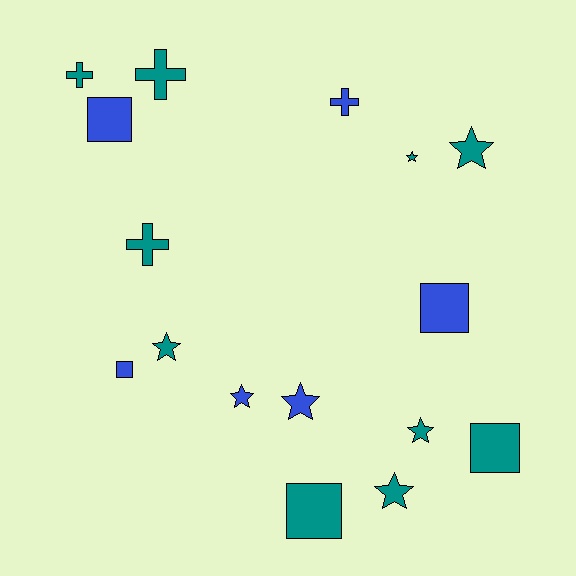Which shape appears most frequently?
Star, with 7 objects.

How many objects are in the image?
There are 16 objects.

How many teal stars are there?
There are 5 teal stars.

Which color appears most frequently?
Teal, with 10 objects.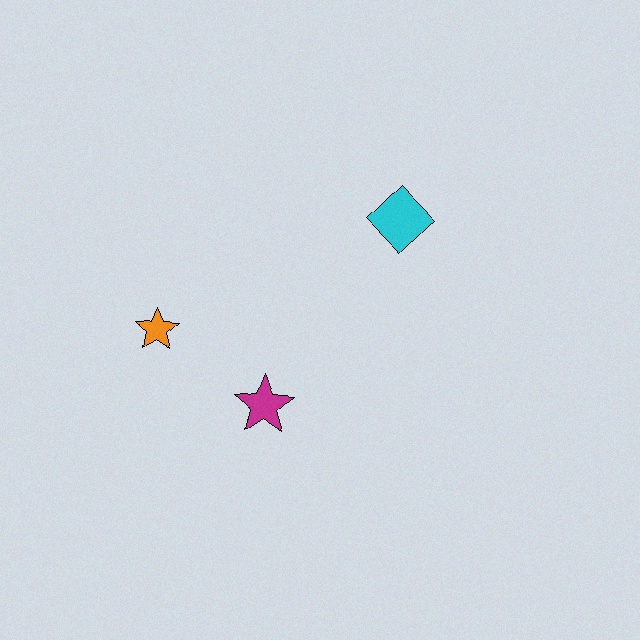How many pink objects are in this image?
There are no pink objects.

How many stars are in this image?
There are 2 stars.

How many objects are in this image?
There are 3 objects.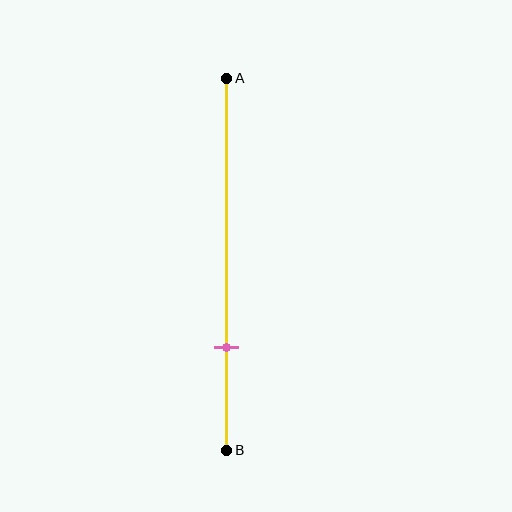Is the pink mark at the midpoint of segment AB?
No, the mark is at about 70% from A, not at the 50% midpoint.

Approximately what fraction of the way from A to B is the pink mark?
The pink mark is approximately 70% of the way from A to B.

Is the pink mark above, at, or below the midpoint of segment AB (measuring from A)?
The pink mark is below the midpoint of segment AB.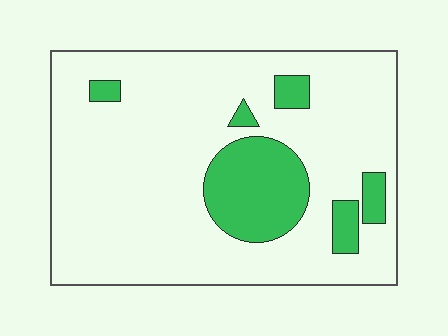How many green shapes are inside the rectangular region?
6.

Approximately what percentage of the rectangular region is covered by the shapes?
Approximately 15%.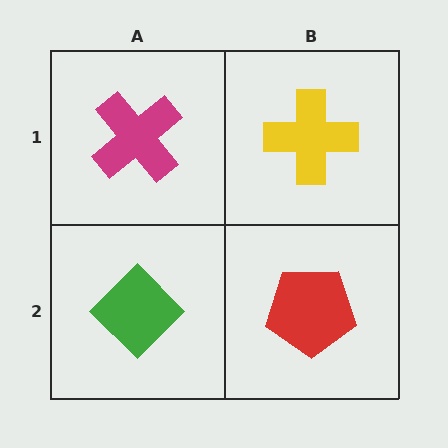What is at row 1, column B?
A yellow cross.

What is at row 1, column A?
A magenta cross.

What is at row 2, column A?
A green diamond.